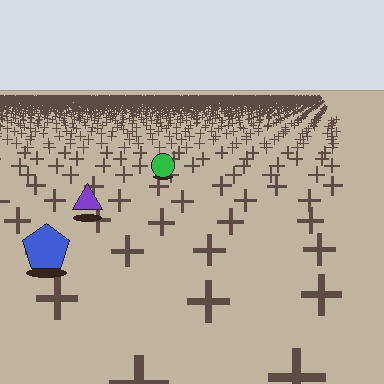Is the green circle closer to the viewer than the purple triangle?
No. The purple triangle is closer — you can tell from the texture gradient: the ground texture is coarser near it.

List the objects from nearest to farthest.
From nearest to farthest: the blue pentagon, the purple triangle, the green circle.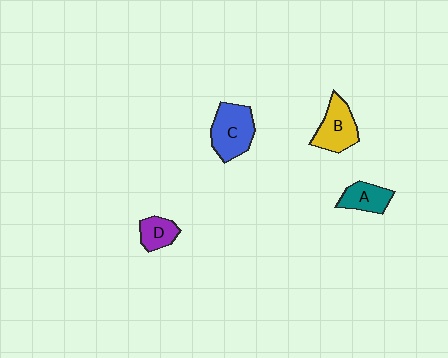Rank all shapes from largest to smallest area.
From largest to smallest: C (blue), B (yellow), A (teal), D (purple).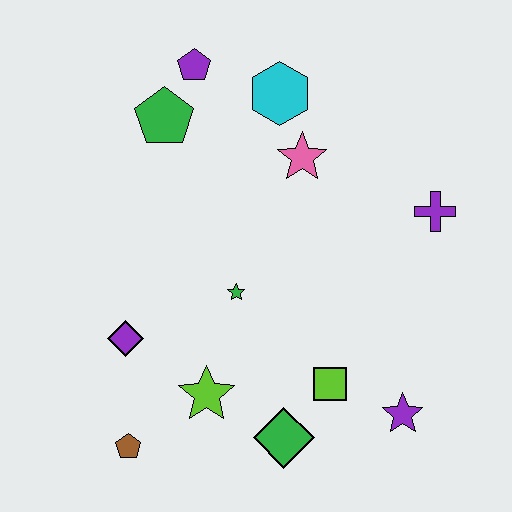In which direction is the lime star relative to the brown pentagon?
The lime star is to the right of the brown pentagon.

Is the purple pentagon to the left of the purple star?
Yes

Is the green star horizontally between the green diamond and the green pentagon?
Yes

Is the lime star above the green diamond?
Yes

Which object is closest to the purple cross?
The pink star is closest to the purple cross.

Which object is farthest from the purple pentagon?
The purple star is farthest from the purple pentagon.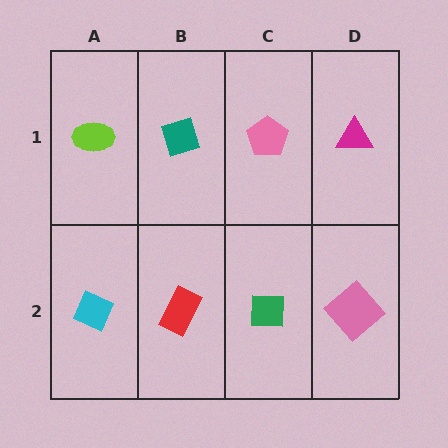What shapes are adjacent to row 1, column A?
A cyan diamond (row 2, column A), a teal diamond (row 1, column B).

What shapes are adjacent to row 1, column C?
A green square (row 2, column C), a teal diamond (row 1, column B), a magenta triangle (row 1, column D).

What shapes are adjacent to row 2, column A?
A lime ellipse (row 1, column A), a red rectangle (row 2, column B).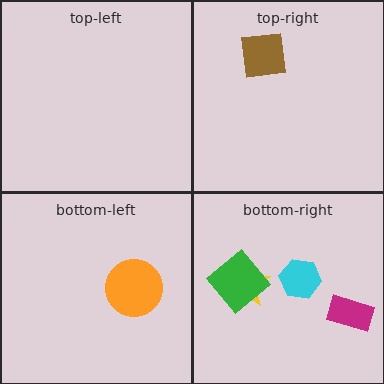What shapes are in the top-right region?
The brown square.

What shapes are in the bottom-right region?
The yellow star, the green diamond, the cyan hexagon, the magenta rectangle.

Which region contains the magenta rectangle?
The bottom-right region.